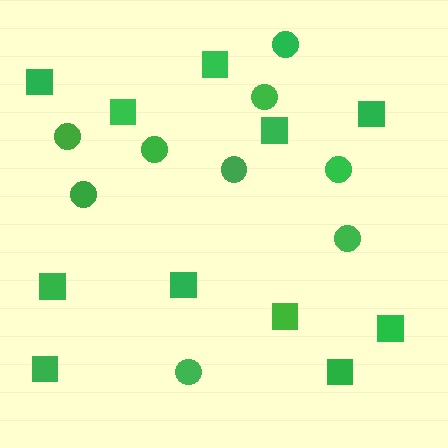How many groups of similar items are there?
There are 2 groups: one group of circles (9) and one group of squares (11).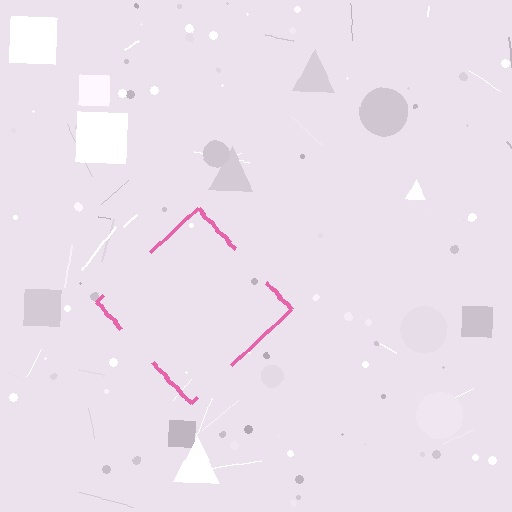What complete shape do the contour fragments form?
The contour fragments form a diamond.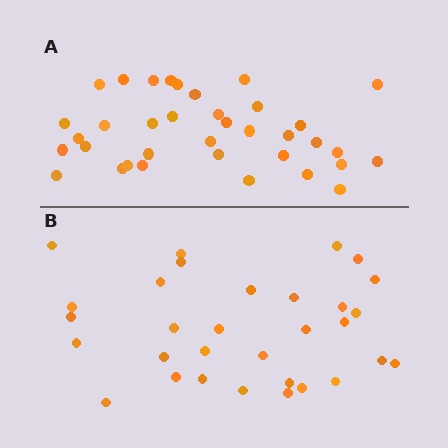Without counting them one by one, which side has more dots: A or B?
Region A (the top region) has more dots.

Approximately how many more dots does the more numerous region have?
Region A has about 5 more dots than region B.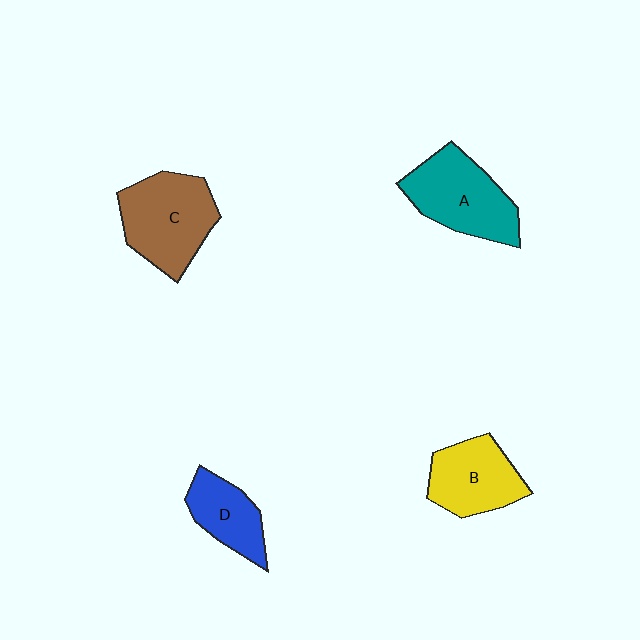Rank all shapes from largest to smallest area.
From largest to smallest: C (brown), A (teal), B (yellow), D (blue).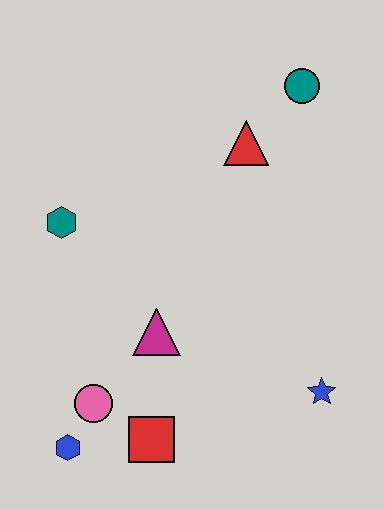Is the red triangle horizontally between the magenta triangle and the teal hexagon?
No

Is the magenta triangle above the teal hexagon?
No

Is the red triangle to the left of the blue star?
Yes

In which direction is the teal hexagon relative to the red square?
The teal hexagon is above the red square.